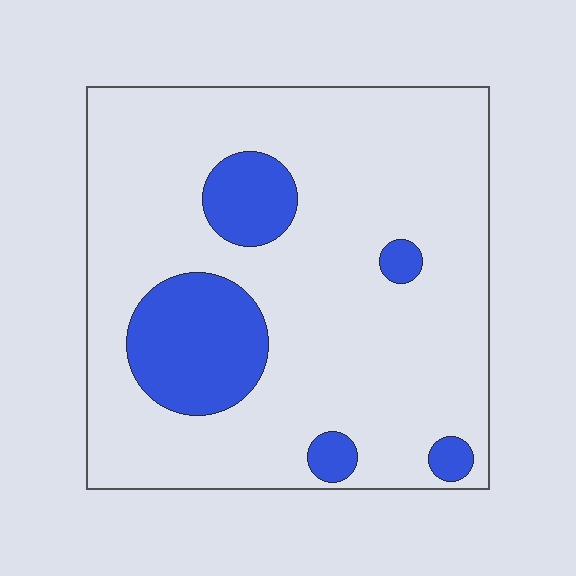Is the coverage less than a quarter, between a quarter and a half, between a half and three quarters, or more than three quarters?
Less than a quarter.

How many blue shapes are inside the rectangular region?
5.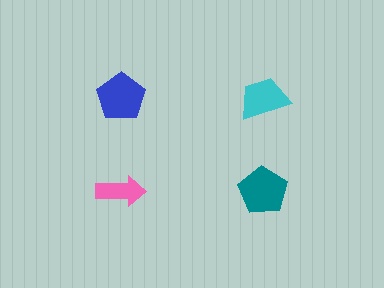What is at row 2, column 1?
A pink arrow.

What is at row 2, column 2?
A teal pentagon.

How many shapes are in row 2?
2 shapes.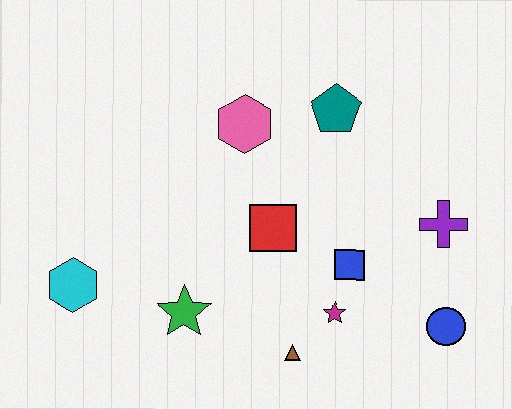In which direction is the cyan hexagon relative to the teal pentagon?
The cyan hexagon is to the left of the teal pentagon.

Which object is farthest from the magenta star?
The cyan hexagon is farthest from the magenta star.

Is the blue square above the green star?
Yes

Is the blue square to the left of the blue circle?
Yes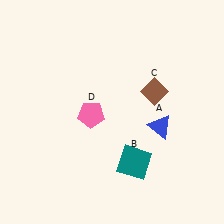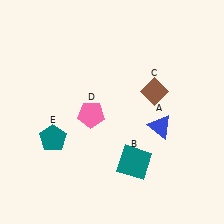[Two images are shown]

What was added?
A teal pentagon (E) was added in Image 2.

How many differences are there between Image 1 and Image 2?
There is 1 difference between the two images.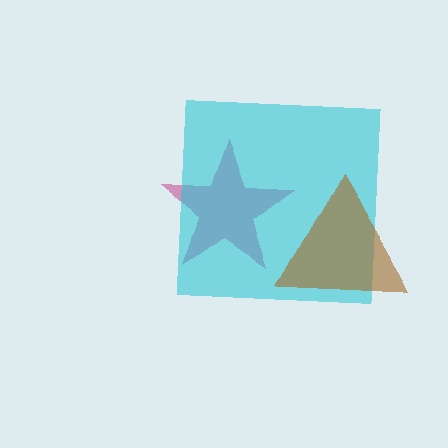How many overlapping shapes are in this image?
There are 3 overlapping shapes in the image.